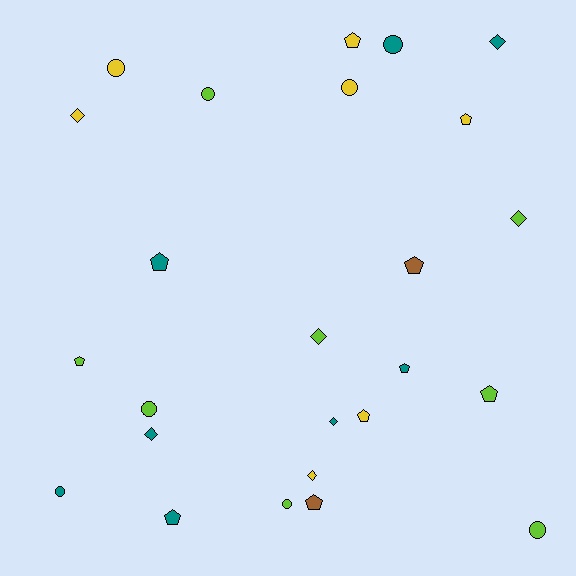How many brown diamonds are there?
There are no brown diamonds.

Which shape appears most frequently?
Pentagon, with 10 objects.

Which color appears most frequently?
Teal, with 8 objects.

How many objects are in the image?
There are 25 objects.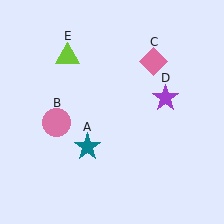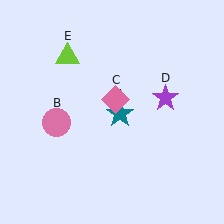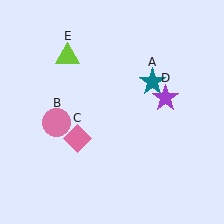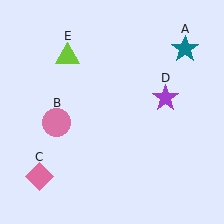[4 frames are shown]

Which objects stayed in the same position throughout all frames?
Pink circle (object B) and purple star (object D) and lime triangle (object E) remained stationary.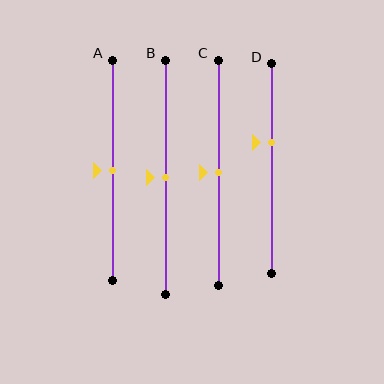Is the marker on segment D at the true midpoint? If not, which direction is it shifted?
No, the marker on segment D is shifted upward by about 12% of the segment length.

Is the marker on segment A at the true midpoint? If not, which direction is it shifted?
Yes, the marker on segment A is at the true midpoint.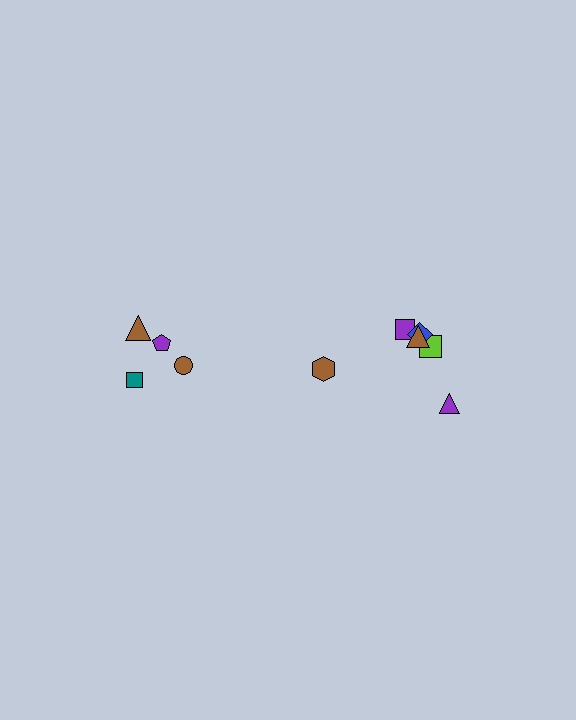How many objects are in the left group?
There are 4 objects.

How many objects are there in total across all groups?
There are 10 objects.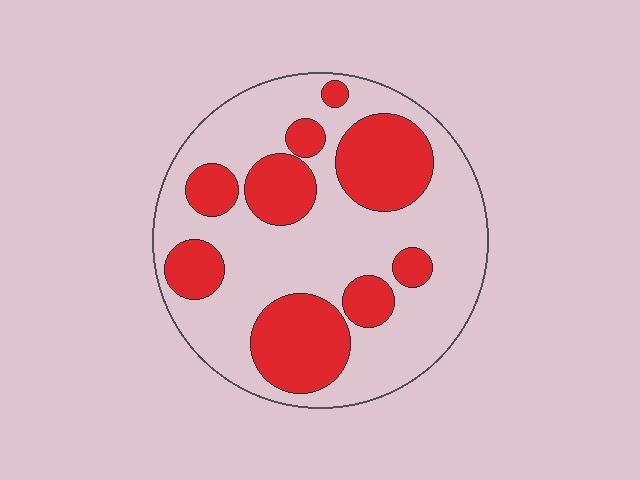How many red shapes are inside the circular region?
9.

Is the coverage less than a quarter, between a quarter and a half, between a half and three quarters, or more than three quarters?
Between a quarter and a half.